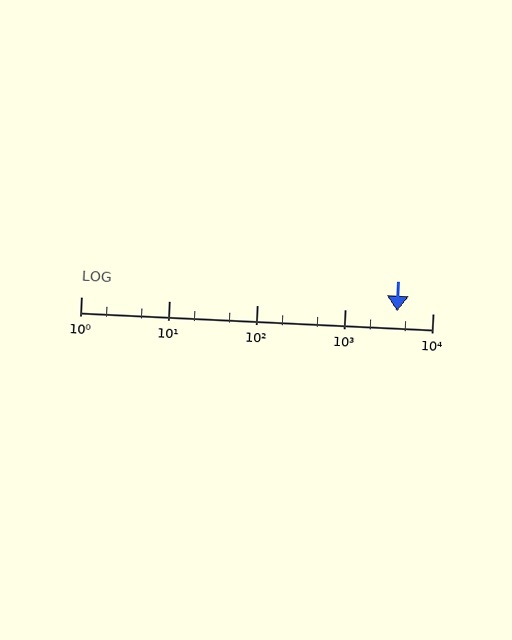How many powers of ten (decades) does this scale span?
The scale spans 4 decades, from 1 to 10000.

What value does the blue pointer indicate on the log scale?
The pointer indicates approximately 4000.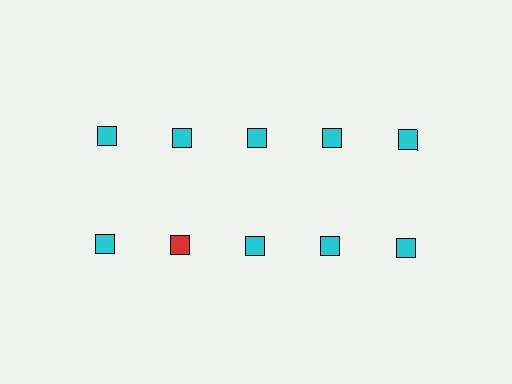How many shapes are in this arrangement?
There are 10 shapes arranged in a grid pattern.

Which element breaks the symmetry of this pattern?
The red square in the second row, second from left column breaks the symmetry. All other shapes are cyan squares.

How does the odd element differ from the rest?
It has a different color: red instead of cyan.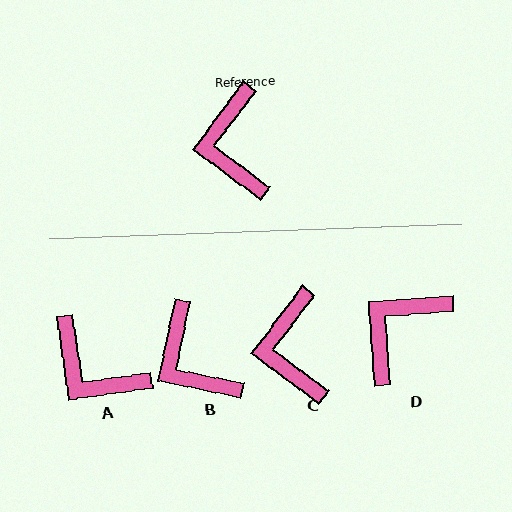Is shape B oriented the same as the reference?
No, it is off by about 25 degrees.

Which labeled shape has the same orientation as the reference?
C.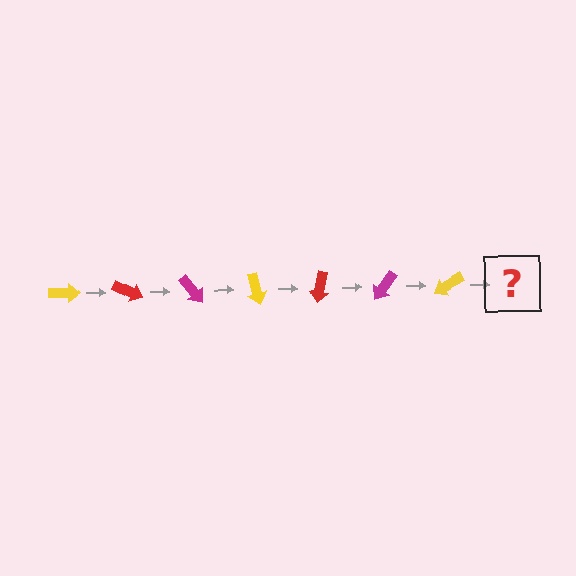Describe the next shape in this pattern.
It should be a red arrow, rotated 175 degrees from the start.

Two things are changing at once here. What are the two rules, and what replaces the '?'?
The two rules are that it rotates 25 degrees each step and the color cycles through yellow, red, and magenta. The '?' should be a red arrow, rotated 175 degrees from the start.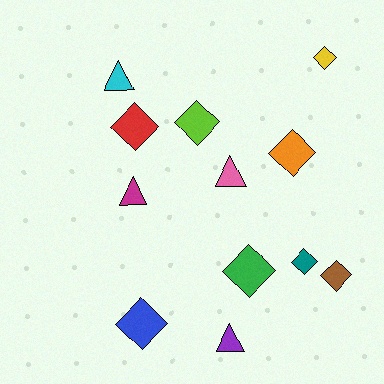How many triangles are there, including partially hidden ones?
There are 4 triangles.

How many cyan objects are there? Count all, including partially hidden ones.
There is 1 cyan object.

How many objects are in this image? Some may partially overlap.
There are 12 objects.